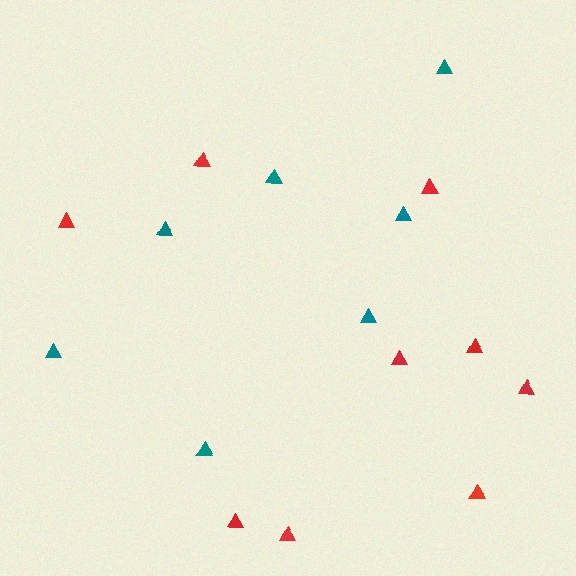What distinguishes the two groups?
There are 2 groups: one group of red triangles (9) and one group of teal triangles (7).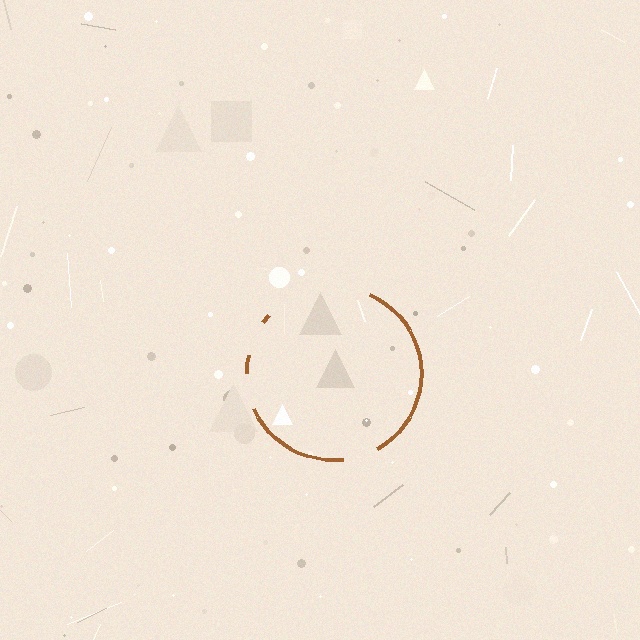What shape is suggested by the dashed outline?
The dashed outline suggests a circle.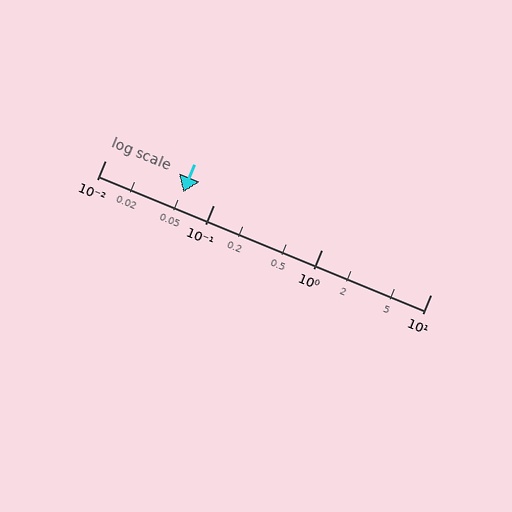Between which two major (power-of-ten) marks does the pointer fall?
The pointer is between 0.01 and 0.1.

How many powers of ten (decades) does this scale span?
The scale spans 3 decades, from 0.01 to 10.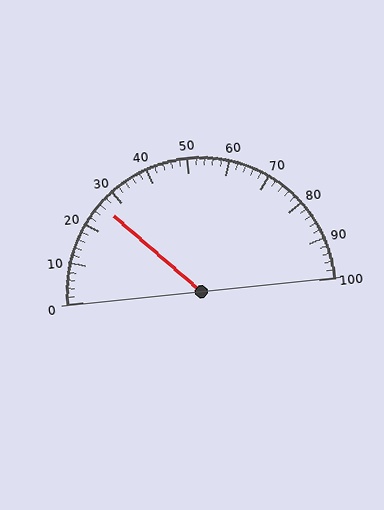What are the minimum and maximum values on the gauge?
The gauge ranges from 0 to 100.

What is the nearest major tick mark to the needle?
The nearest major tick mark is 30.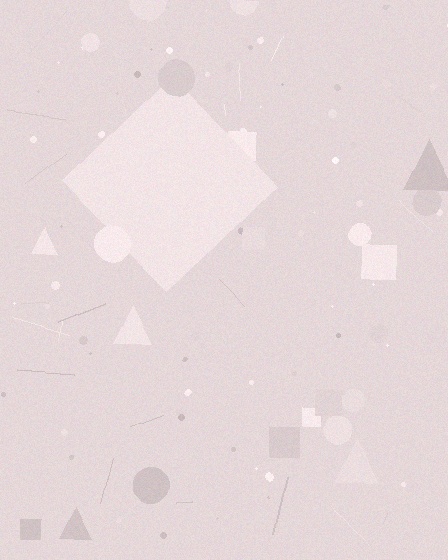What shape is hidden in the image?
A diamond is hidden in the image.